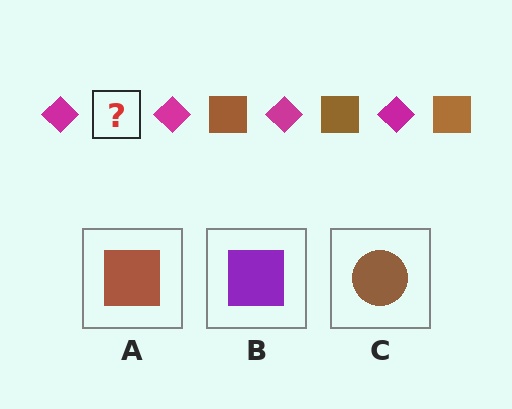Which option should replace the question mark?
Option A.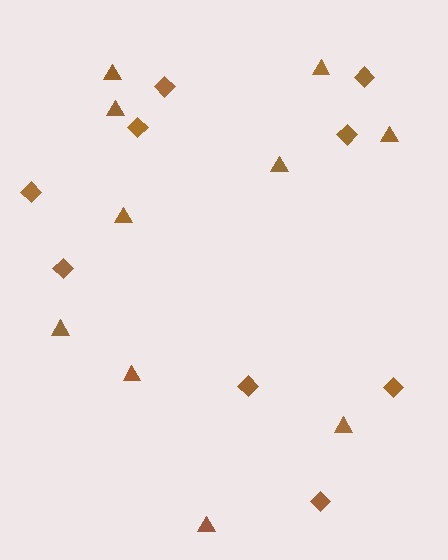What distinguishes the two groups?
There are 2 groups: one group of triangles (10) and one group of diamonds (9).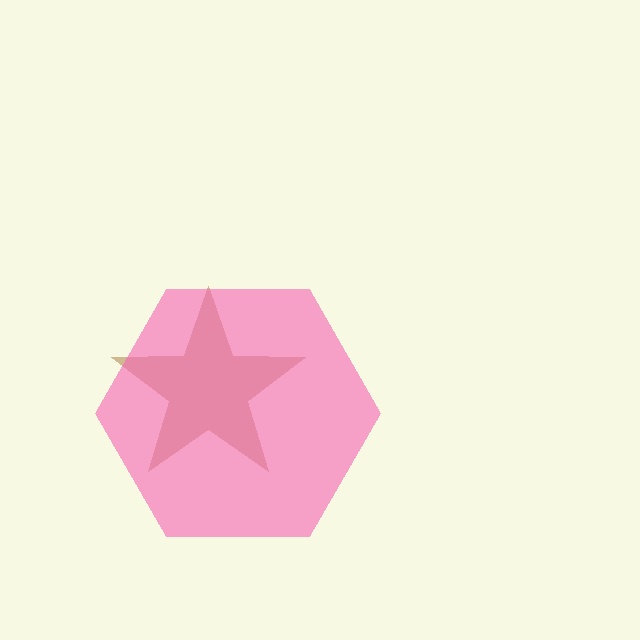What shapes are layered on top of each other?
The layered shapes are: a brown star, a pink hexagon.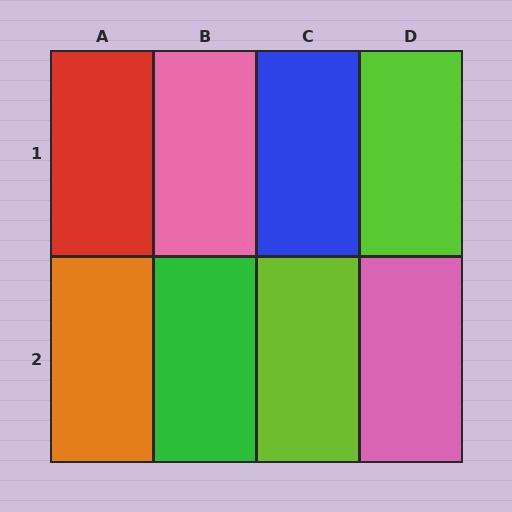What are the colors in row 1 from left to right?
Red, pink, blue, lime.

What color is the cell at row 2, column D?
Pink.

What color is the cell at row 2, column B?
Green.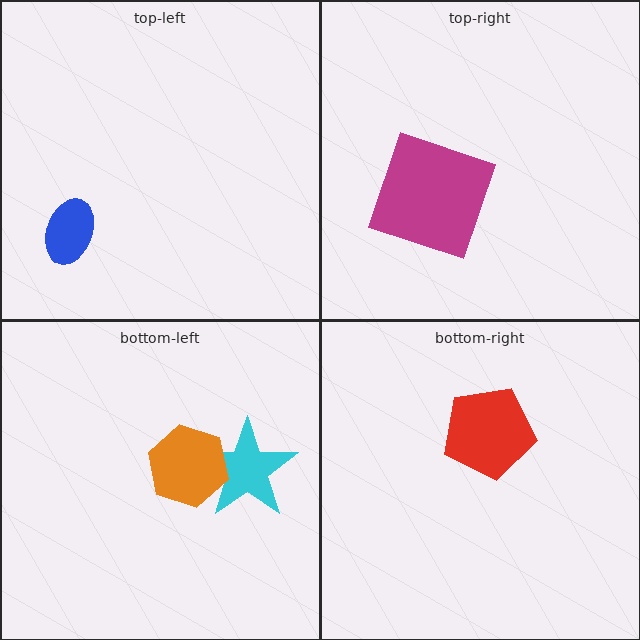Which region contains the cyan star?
The bottom-left region.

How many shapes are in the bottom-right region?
1.